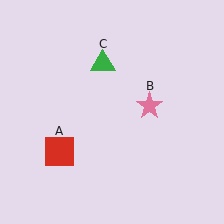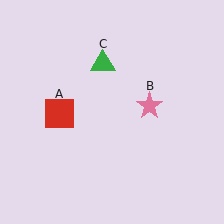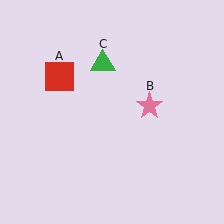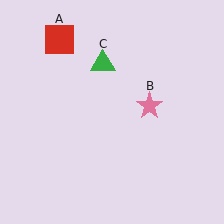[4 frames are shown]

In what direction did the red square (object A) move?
The red square (object A) moved up.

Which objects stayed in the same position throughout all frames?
Pink star (object B) and green triangle (object C) remained stationary.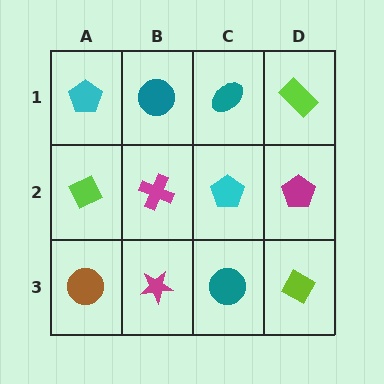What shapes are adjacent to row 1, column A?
A lime diamond (row 2, column A), a teal circle (row 1, column B).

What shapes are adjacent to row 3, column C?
A cyan pentagon (row 2, column C), a magenta star (row 3, column B), a lime diamond (row 3, column D).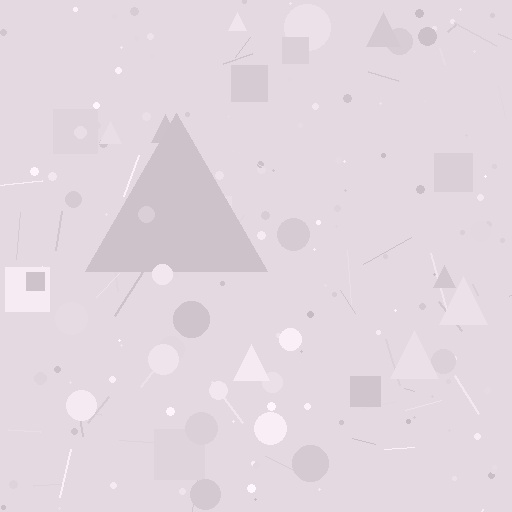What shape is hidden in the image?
A triangle is hidden in the image.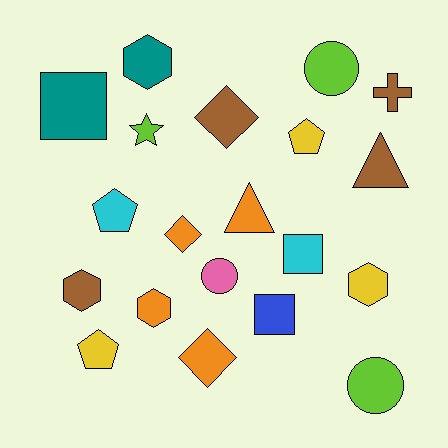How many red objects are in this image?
There are no red objects.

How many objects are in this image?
There are 20 objects.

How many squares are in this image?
There are 3 squares.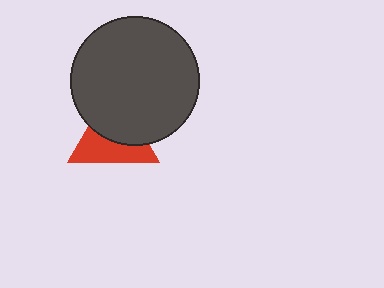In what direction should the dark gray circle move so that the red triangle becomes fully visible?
The dark gray circle should move up. That is the shortest direction to clear the overlap and leave the red triangle fully visible.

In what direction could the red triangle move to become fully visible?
The red triangle could move down. That would shift it out from behind the dark gray circle entirely.